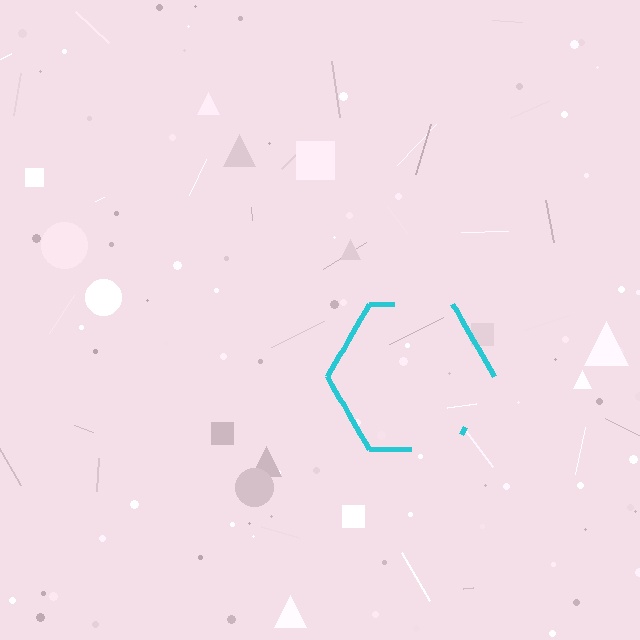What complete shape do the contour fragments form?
The contour fragments form a hexagon.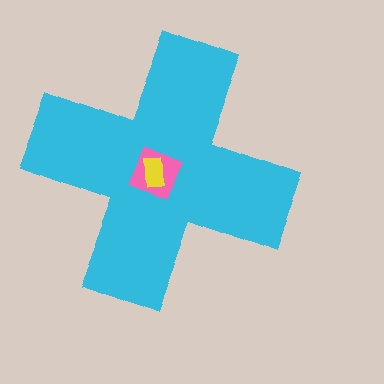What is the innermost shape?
The yellow rectangle.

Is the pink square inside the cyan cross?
Yes.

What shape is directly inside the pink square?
The yellow rectangle.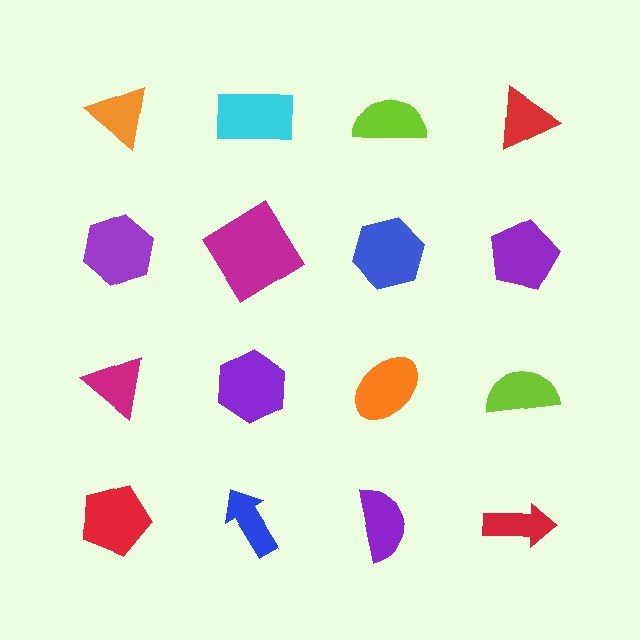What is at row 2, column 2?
A magenta diamond.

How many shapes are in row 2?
4 shapes.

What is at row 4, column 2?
A blue arrow.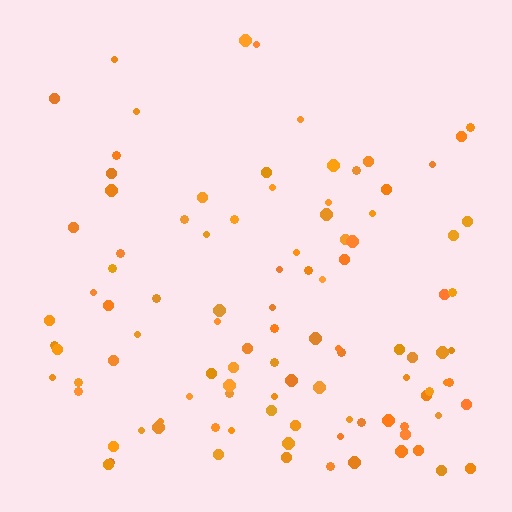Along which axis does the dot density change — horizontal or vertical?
Vertical.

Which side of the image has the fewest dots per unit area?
The top.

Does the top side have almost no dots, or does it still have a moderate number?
Still a moderate number, just noticeably fewer than the bottom.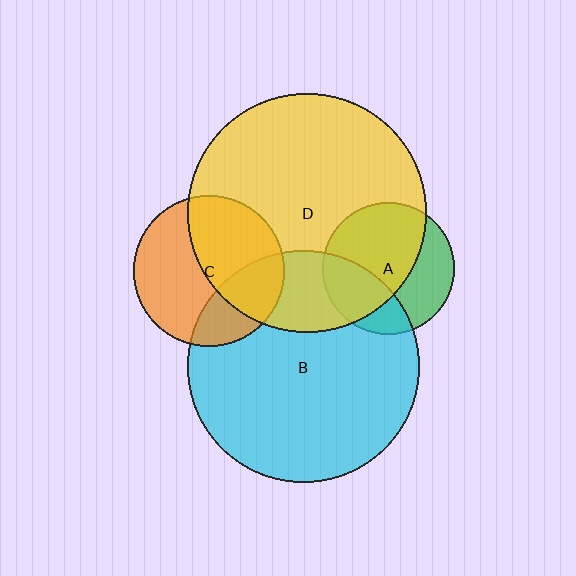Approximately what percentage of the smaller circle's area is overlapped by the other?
Approximately 30%.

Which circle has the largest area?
Circle D (yellow).